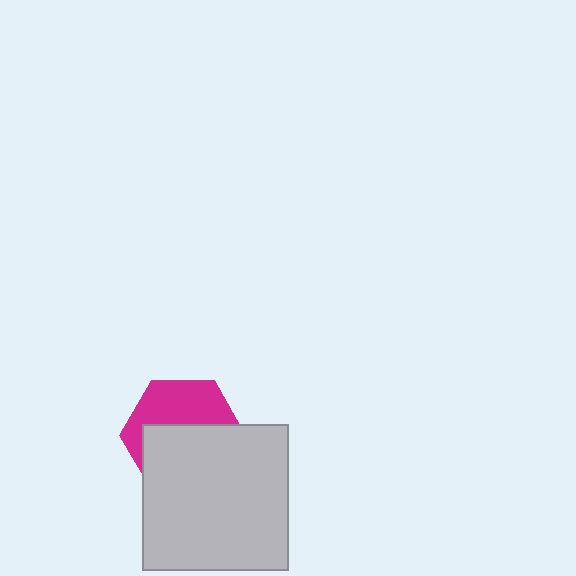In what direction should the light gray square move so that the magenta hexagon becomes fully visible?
The light gray square should move down. That is the shortest direction to clear the overlap and leave the magenta hexagon fully visible.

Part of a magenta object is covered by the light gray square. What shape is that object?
It is a hexagon.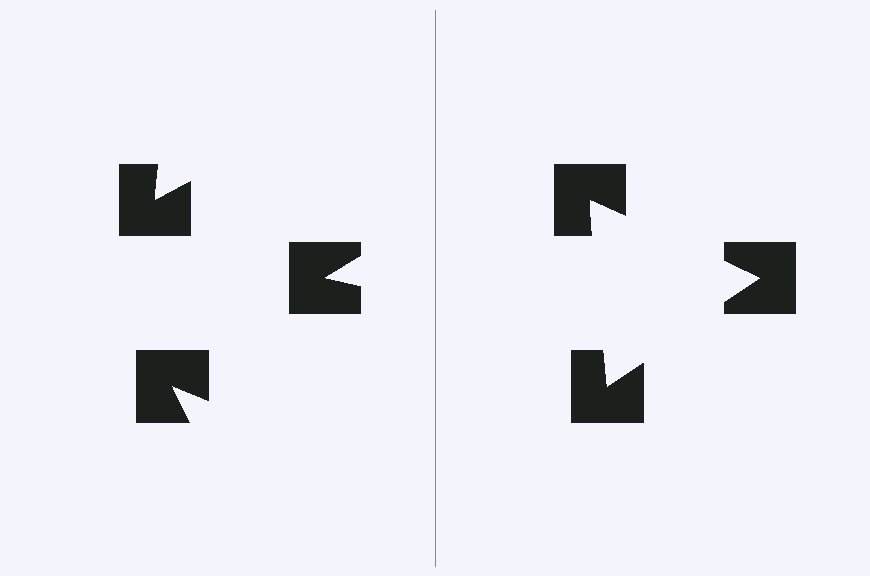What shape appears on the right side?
An illusory triangle.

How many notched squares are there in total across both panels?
6 — 3 on each side.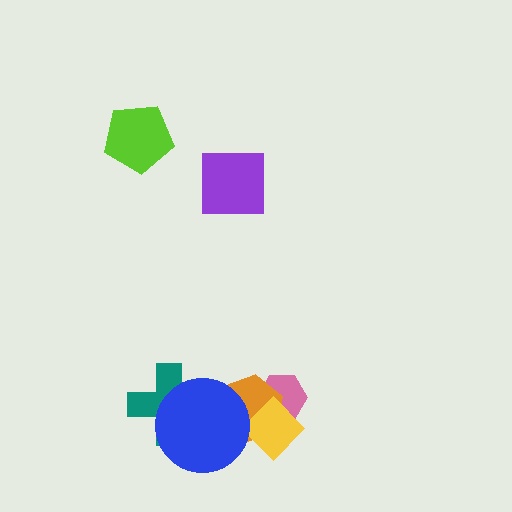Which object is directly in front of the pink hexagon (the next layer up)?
The orange hexagon is directly in front of the pink hexagon.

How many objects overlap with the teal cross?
1 object overlaps with the teal cross.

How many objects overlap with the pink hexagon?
2 objects overlap with the pink hexagon.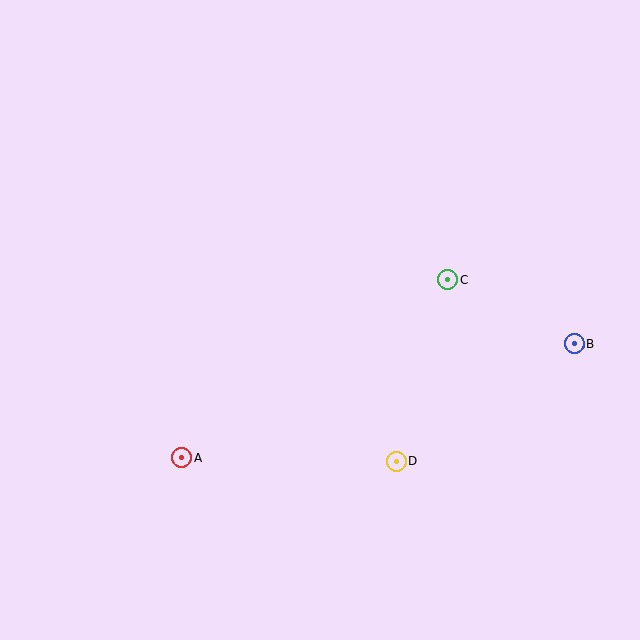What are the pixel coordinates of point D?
Point D is at (396, 461).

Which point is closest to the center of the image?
Point C at (448, 280) is closest to the center.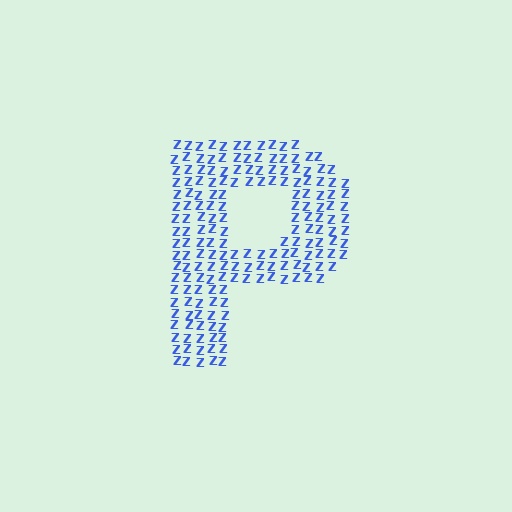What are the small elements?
The small elements are letter Z's.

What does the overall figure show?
The overall figure shows the letter P.